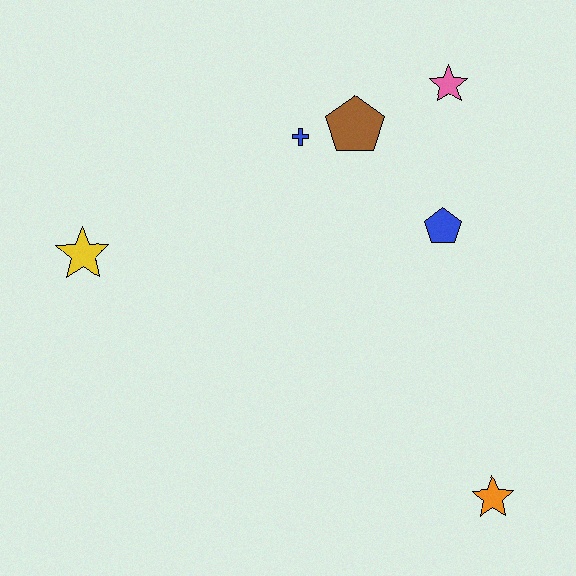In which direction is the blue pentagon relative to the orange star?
The blue pentagon is above the orange star.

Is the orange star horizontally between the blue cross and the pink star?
No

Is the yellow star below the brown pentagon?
Yes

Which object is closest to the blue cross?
The brown pentagon is closest to the blue cross.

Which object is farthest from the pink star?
The orange star is farthest from the pink star.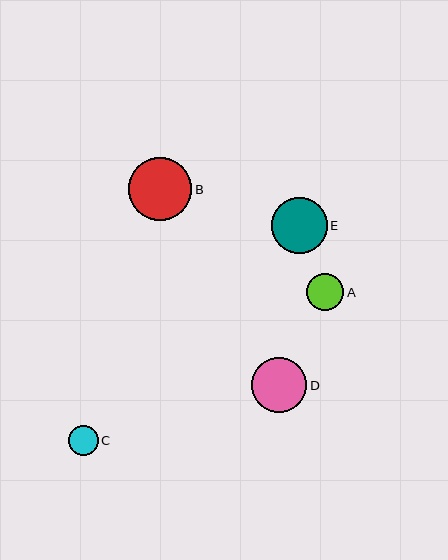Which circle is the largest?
Circle B is the largest with a size of approximately 63 pixels.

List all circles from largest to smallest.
From largest to smallest: B, E, D, A, C.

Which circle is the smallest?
Circle C is the smallest with a size of approximately 30 pixels.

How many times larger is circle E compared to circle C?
Circle E is approximately 1.9 times the size of circle C.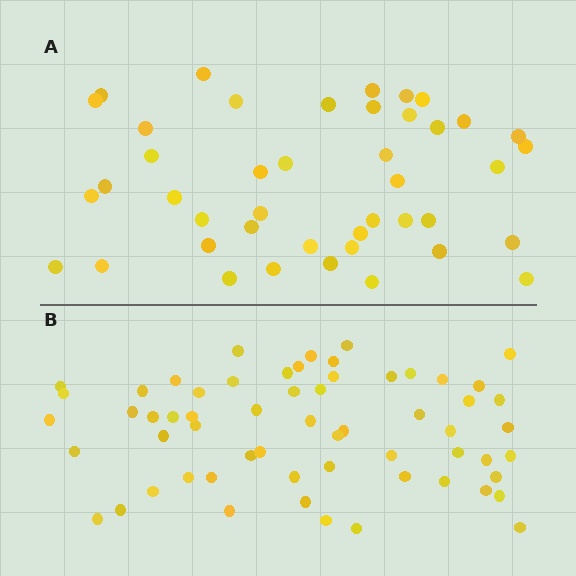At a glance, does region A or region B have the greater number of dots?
Region B (the bottom region) has more dots.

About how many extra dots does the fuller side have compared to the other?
Region B has approximately 15 more dots than region A.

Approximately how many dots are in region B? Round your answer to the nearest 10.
About 60 dots.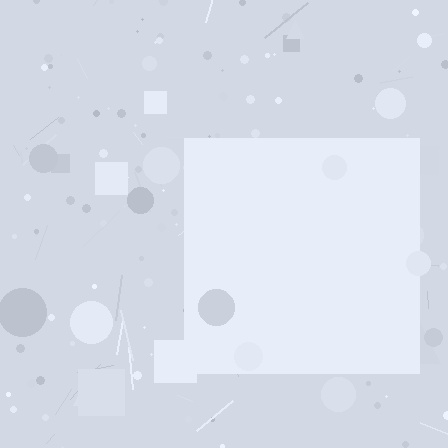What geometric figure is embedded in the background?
A square is embedded in the background.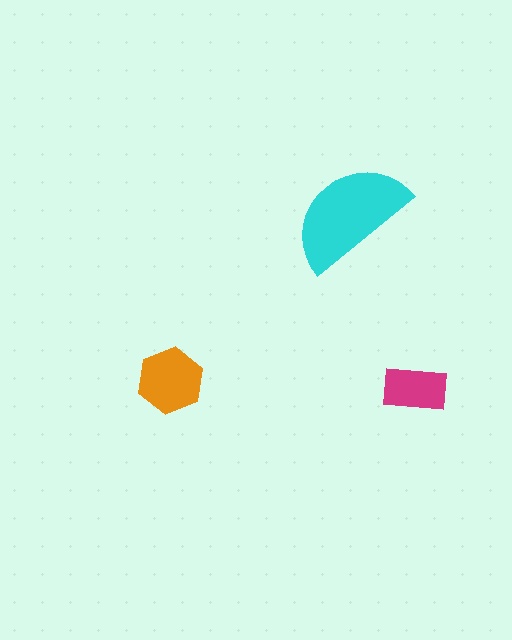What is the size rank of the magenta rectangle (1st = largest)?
3rd.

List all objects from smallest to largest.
The magenta rectangle, the orange hexagon, the cyan semicircle.